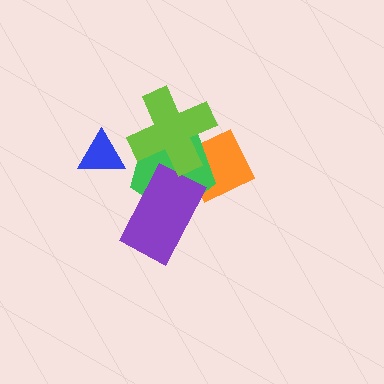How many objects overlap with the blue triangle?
0 objects overlap with the blue triangle.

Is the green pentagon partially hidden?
Yes, it is partially covered by another shape.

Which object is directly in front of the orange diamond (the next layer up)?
The green pentagon is directly in front of the orange diamond.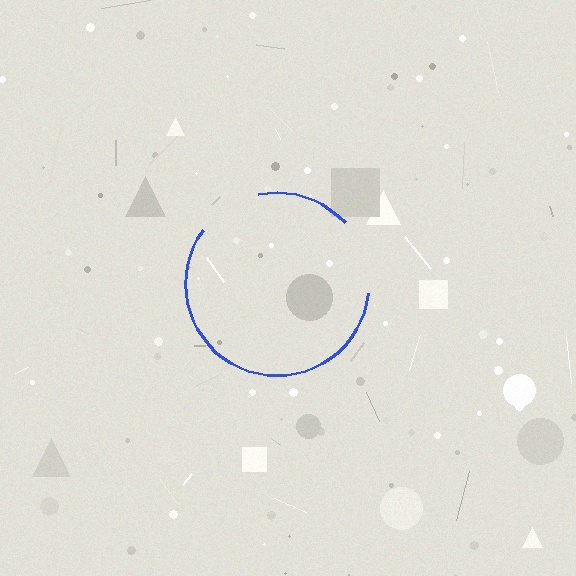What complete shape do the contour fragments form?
The contour fragments form a circle.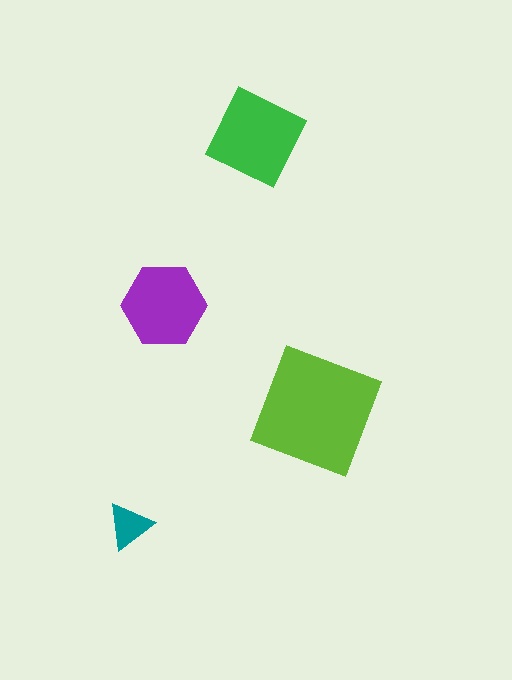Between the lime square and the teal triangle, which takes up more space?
The lime square.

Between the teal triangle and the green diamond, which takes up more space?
The green diamond.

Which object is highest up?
The green diamond is topmost.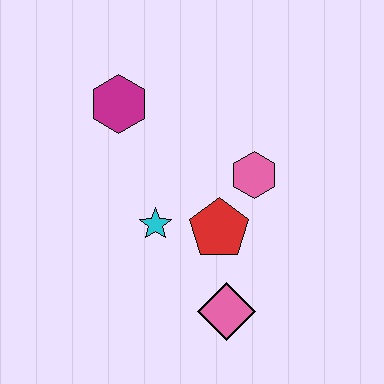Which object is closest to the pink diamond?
The red pentagon is closest to the pink diamond.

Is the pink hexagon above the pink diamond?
Yes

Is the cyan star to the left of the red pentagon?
Yes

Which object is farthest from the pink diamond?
The magenta hexagon is farthest from the pink diamond.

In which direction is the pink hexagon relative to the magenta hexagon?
The pink hexagon is to the right of the magenta hexagon.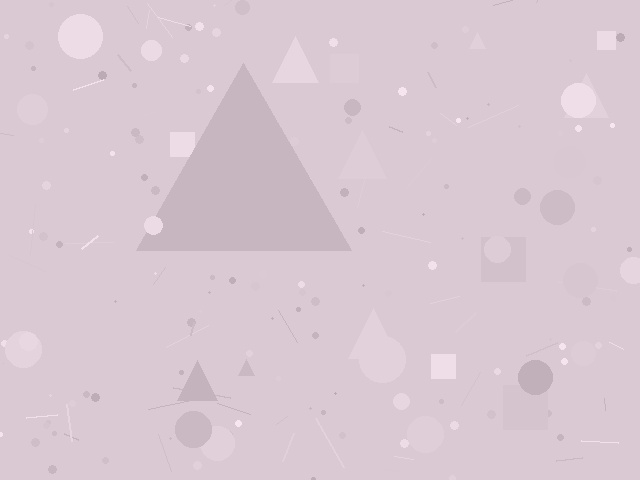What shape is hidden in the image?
A triangle is hidden in the image.